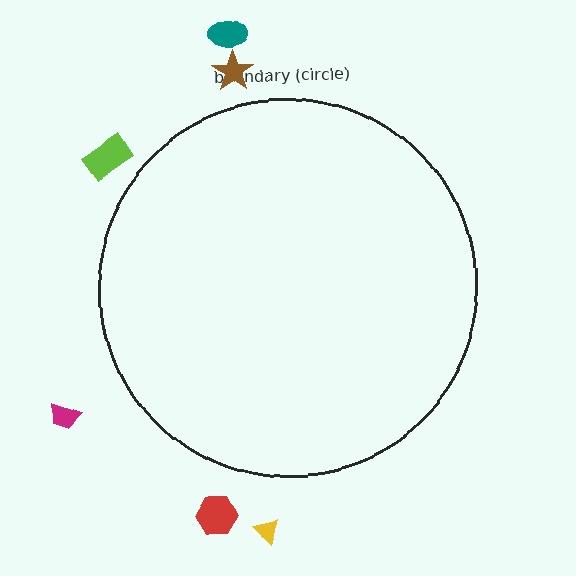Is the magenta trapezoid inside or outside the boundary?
Outside.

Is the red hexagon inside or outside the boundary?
Outside.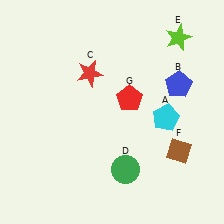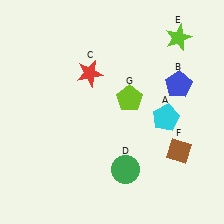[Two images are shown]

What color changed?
The pentagon (G) changed from red in Image 1 to lime in Image 2.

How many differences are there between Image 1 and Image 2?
There is 1 difference between the two images.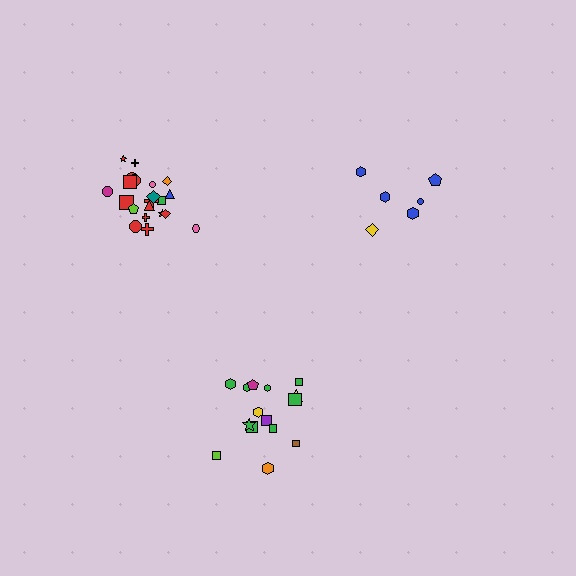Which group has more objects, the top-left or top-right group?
The top-left group.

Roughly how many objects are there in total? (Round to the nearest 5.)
Roughly 45 objects in total.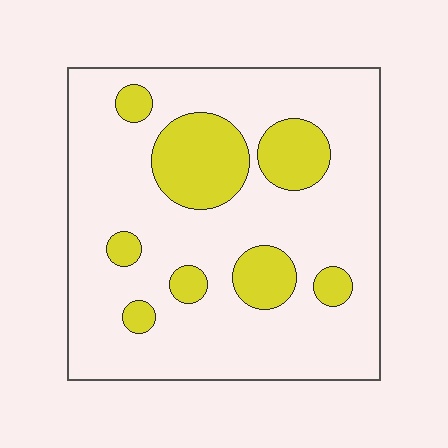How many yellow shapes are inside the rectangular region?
8.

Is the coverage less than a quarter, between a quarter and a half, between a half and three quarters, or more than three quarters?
Less than a quarter.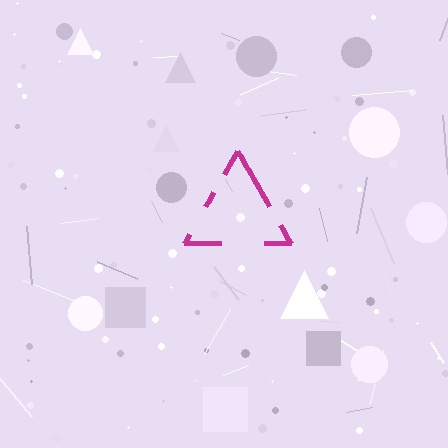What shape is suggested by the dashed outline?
The dashed outline suggests a triangle.